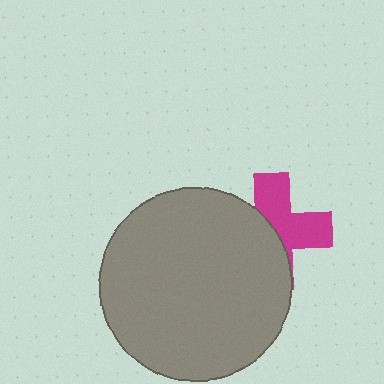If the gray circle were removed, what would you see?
You would see the complete magenta cross.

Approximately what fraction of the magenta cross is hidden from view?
Roughly 51% of the magenta cross is hidden behind the gray circle.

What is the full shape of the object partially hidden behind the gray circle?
The partially hidden object is a magenta cross.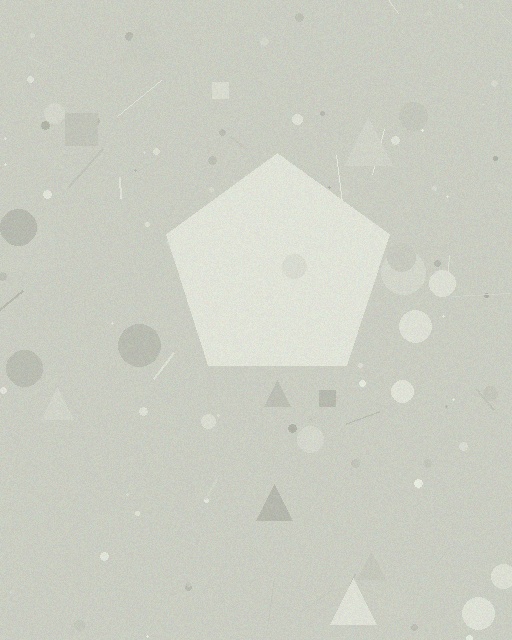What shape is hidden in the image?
A pentagon is hidden in the image.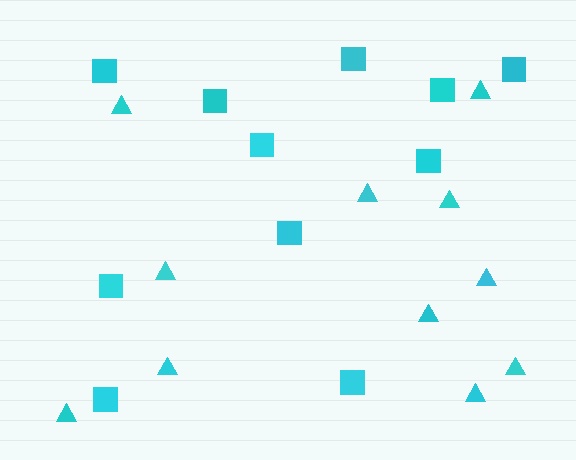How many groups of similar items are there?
There are 2 groups: one group of triangles (11) and one group of squares (11).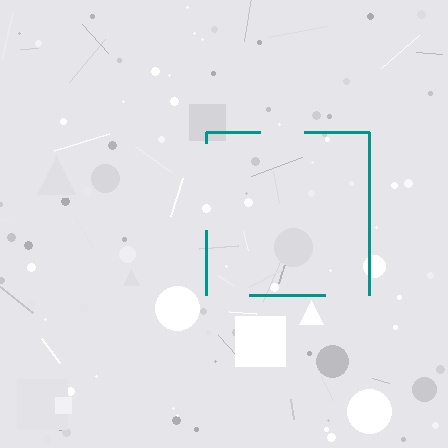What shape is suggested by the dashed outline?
The dashed outline suggests a square.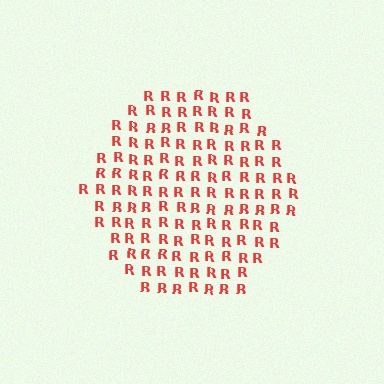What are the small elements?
The small elements are letter R's.